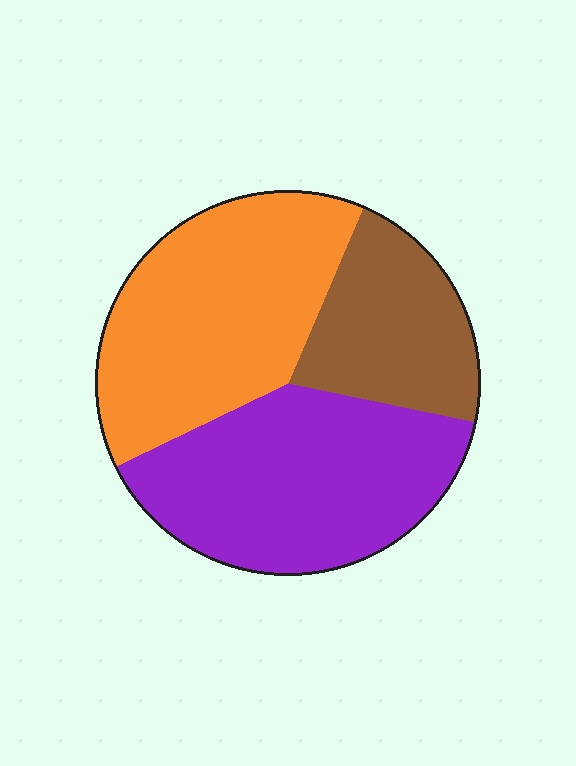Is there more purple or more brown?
Purple.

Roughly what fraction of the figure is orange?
Orange covers about 40% of the figure.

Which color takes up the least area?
Brown, at roughly 20%.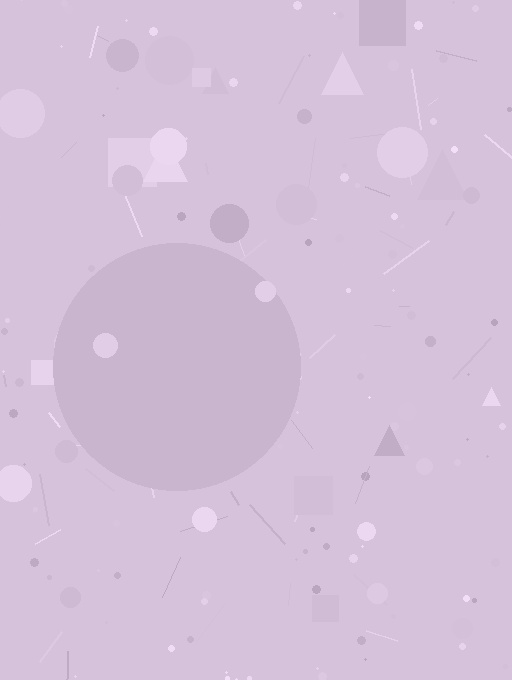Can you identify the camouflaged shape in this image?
The camouflaged shape is a circle.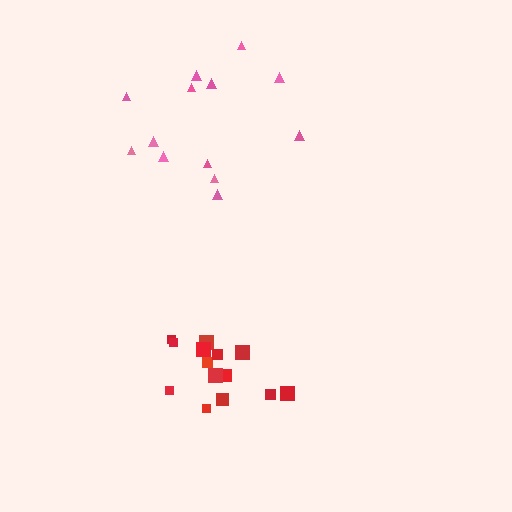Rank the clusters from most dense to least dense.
red, pink.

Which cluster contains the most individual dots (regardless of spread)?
Red (14).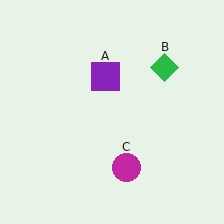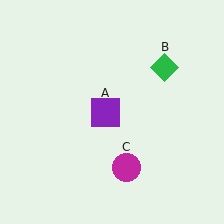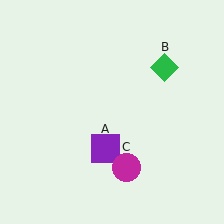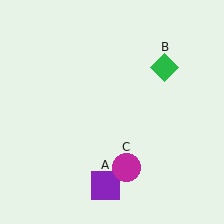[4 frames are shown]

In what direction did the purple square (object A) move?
The purple square (object A) moved down.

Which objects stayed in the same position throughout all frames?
Green diamond (object B) and magenta circle (object C) remained stationary.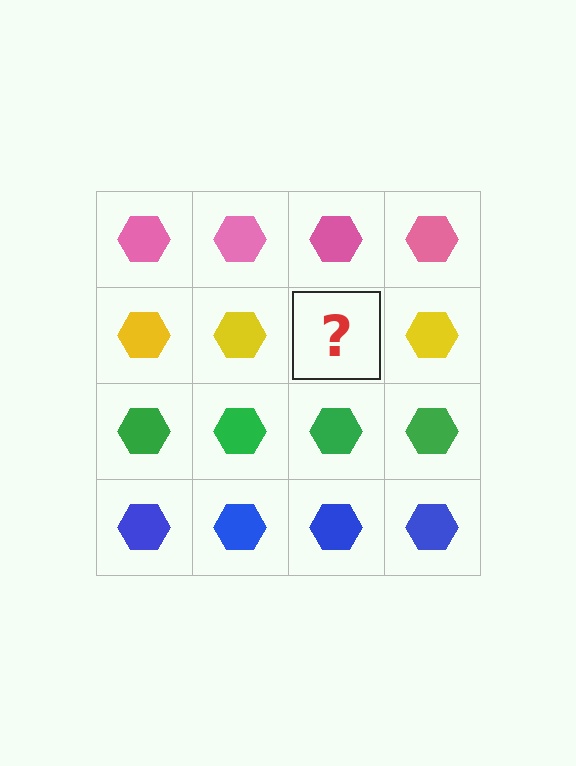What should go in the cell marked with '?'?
The missing cell should contain a yellow hexagon.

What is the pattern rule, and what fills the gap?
The rule is that each row has a consistent color. The gap should be filled with a yellow hexagon.